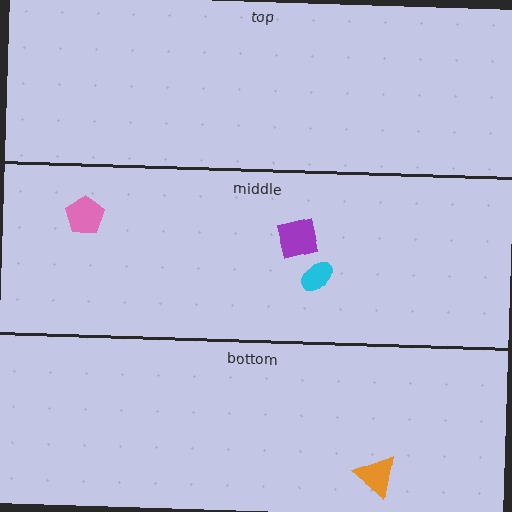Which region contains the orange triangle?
The bottom region.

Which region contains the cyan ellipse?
The middle region.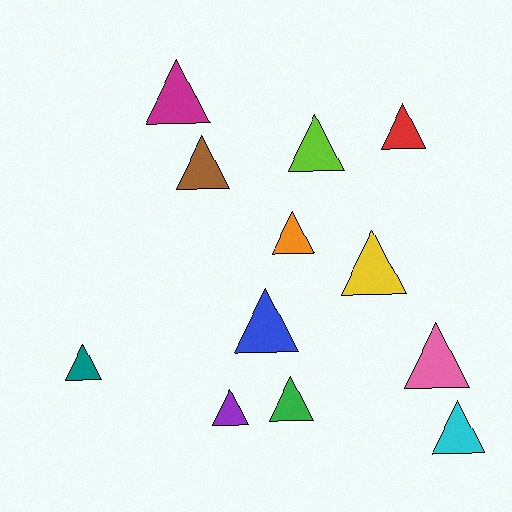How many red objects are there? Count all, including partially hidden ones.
There is 1 red object.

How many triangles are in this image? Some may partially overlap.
There are 12 triangles.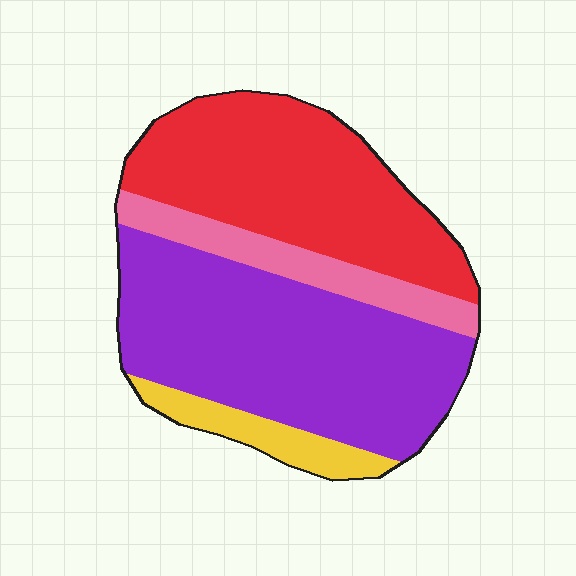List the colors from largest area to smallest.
From largest to smallest: purple, red, pink, yellow.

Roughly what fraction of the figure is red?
Red takes up about three eighths (3/8) of the figure.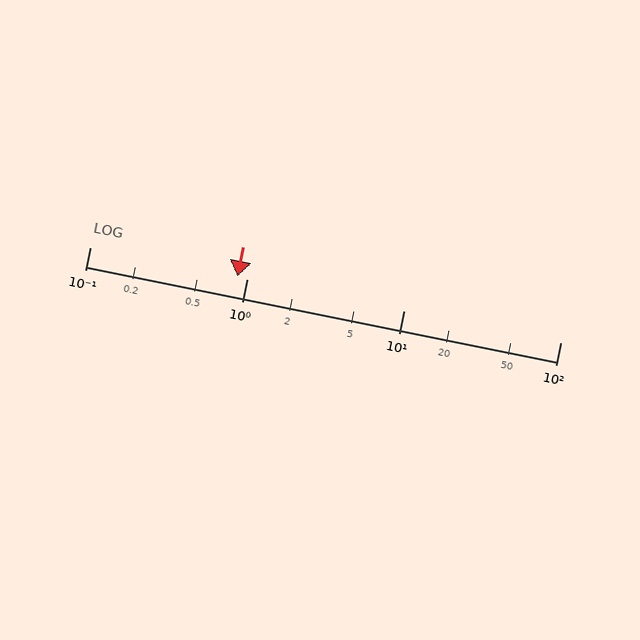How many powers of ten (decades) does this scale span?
The scale spans 3 decades, from 0.1 to 100.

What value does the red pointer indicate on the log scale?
The pointer indicates approximately 0.87.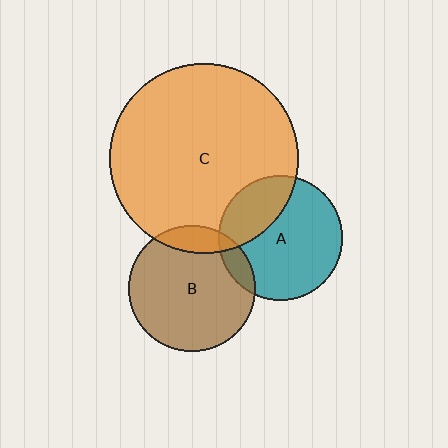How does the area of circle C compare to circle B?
Approximately 2.2 times.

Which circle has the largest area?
Circle C (orange).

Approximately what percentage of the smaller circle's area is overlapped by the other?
Approximately 10%.